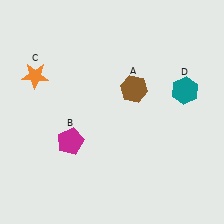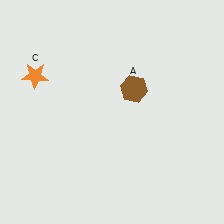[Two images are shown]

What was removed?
The magenta pentagon (B), the teal hexagon (D) were removed in Image 2.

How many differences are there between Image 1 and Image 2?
There are 2 differences between the two images.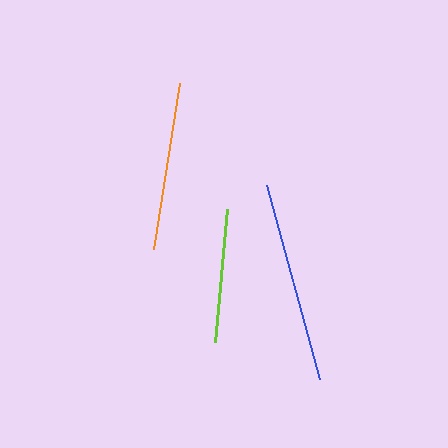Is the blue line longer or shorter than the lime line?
The blue line is longer than the lime line.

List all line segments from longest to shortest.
From longest to shortest: blue, orange, lime.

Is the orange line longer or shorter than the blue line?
The blue line is longer than the orange line.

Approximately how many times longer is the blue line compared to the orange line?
The blue line is approximately 1.2 times the length of the orange line.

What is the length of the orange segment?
The orange segment is approximately 168 pixels long.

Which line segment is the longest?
The blue line is the longest at approximately 200 pixels.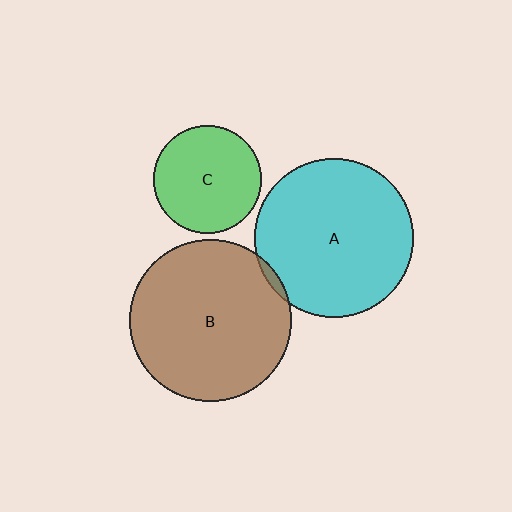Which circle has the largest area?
Circle B (brown).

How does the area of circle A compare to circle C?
Approximately 2.2 times.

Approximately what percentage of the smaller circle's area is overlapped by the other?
Approximately 5%.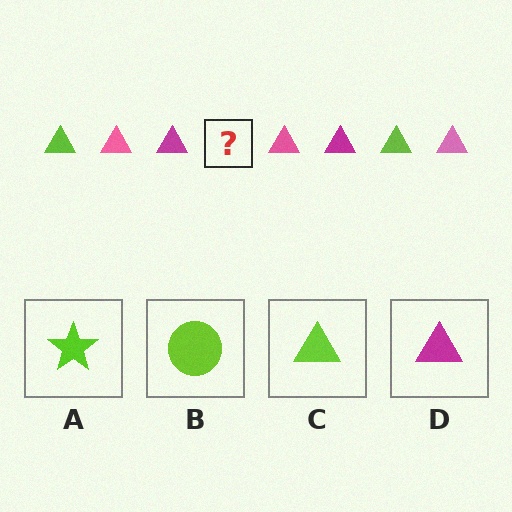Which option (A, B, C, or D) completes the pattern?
C.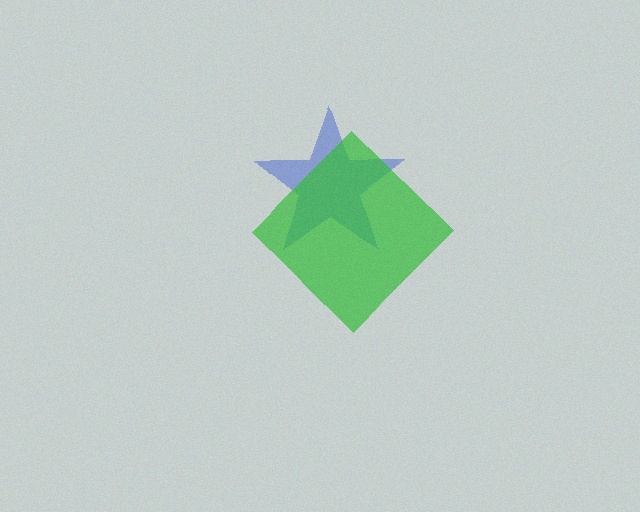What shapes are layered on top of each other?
The layered shapes are: a blue star, a green diamond.